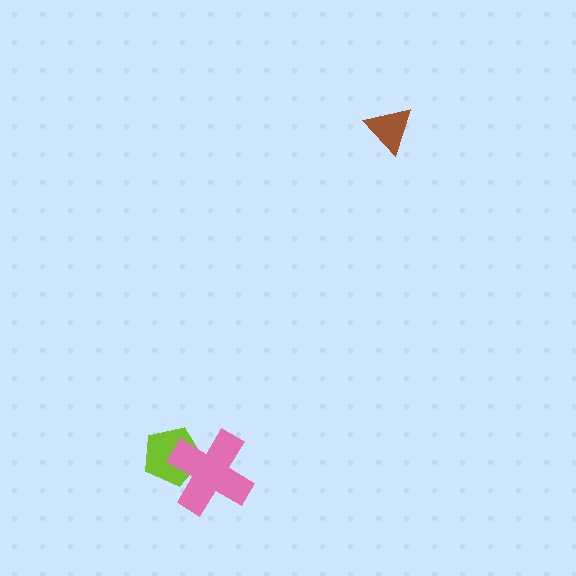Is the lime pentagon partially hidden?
Yes, it is partially covered by another shape.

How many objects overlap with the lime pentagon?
1 object overlaps with the lime pentagon.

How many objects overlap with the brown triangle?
0 objects overlap with the brown triangle.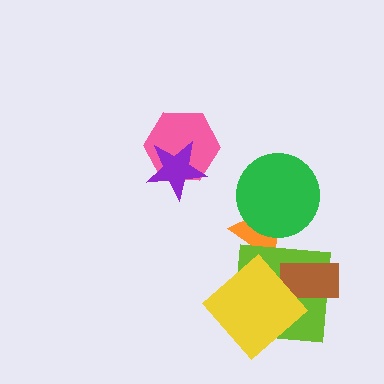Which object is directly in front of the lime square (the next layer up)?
The brown rectangle is directly in front of the lime square.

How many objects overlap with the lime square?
3 objects overlap with the lime square.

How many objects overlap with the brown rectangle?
1 object overlaps with the brown rectangle.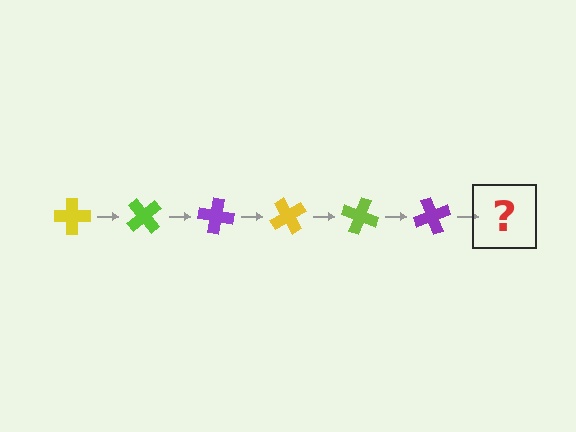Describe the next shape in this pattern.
It should be a yellow cross, rotated 300 degrees from the start.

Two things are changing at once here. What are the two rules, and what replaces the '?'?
The two rules are that it rotates 50 degrees each step and the color cycles through yellow, lime, and purple. The '?' should be a yellow cross, rotated 300 degrees from the start.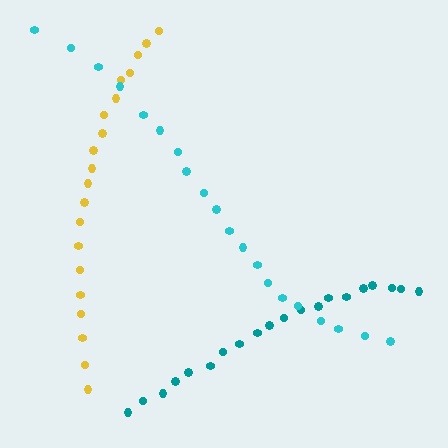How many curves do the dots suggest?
There are 3 distinct paths.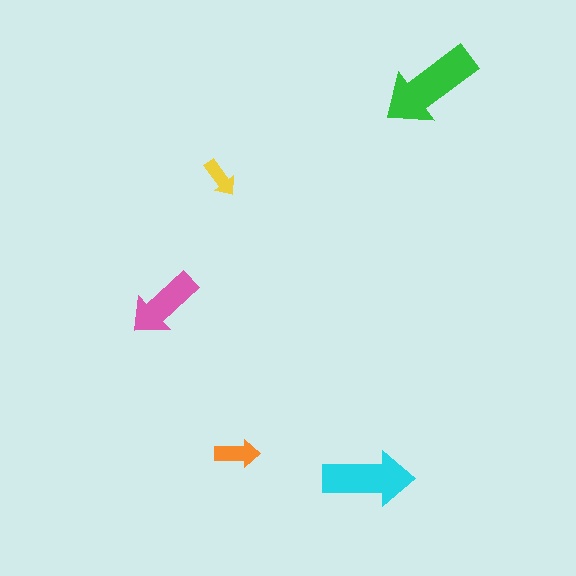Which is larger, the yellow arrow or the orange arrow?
The orange one.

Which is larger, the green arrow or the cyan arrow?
The green one.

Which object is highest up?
The green arrow is topmost.